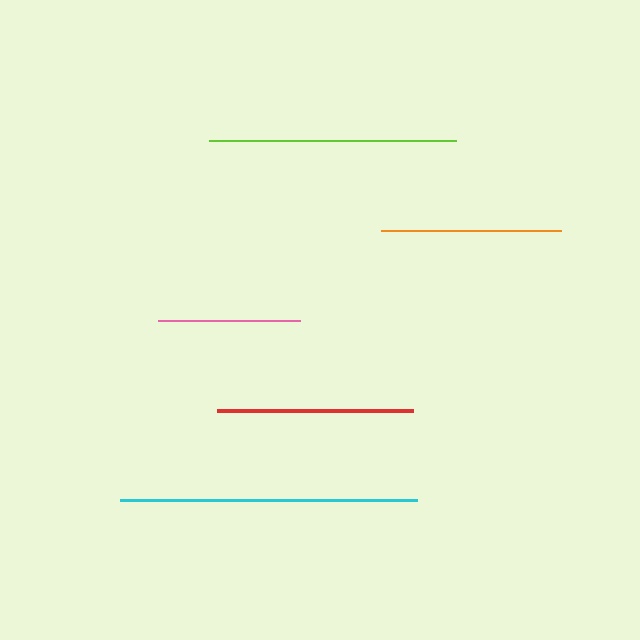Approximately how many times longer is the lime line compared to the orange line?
The lime line is approximately 1.4 times the length of the orange line.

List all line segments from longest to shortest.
From longest to shortest: cyan, lime, red, orange, pink.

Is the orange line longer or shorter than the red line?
The red line is longer than the orange line.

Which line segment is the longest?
The cyan line is the longest at approximately 297 pixels.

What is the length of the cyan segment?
The cyan segment is approximately 297 pixels long.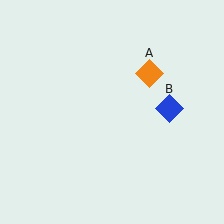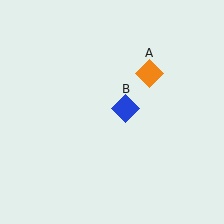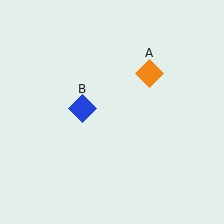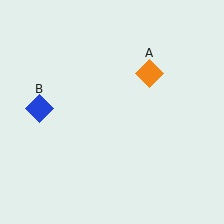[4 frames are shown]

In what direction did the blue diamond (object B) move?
The blue diamond (object B) moved left.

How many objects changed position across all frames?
1 object changed position: blue diamond (object B).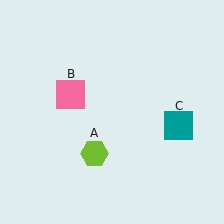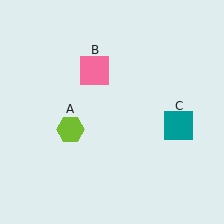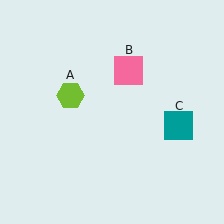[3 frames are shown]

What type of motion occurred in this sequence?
The lime hexagon (object A), pink square (object B) rotated clockwise around the center of the scene.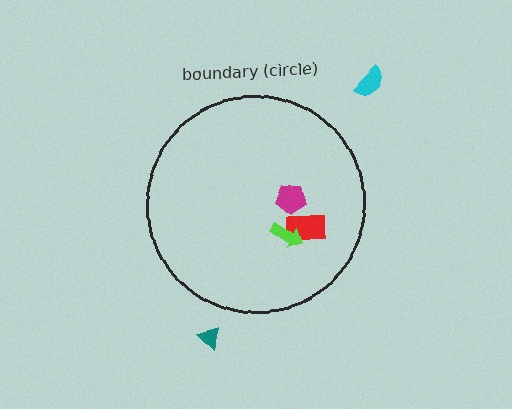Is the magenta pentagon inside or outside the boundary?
Inside.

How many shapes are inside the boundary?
3 inside, 2 outside.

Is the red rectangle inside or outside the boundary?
Inside.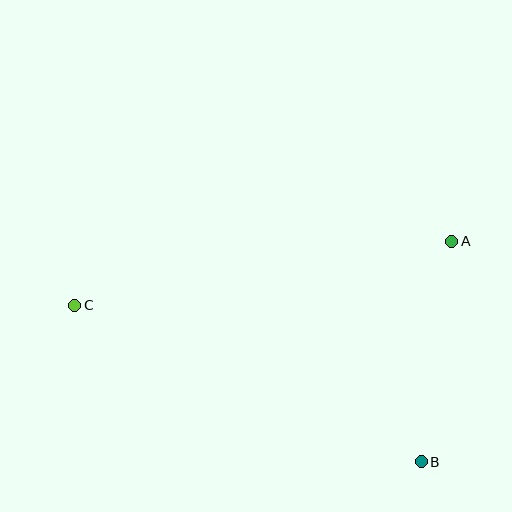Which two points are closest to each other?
Points A and B are closest to each other.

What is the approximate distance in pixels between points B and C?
The distance between B and C is approximately 380 pixels.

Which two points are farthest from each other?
Points A and C are farthest from each other.